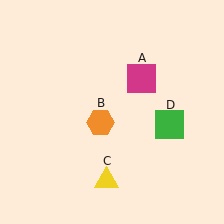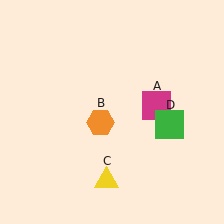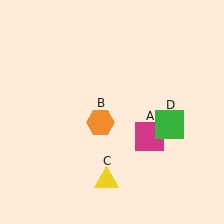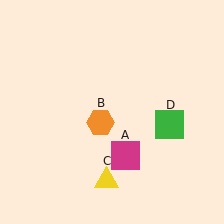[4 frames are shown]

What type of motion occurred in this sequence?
The magenta square (object A) rotated clockwise around the center of the scene.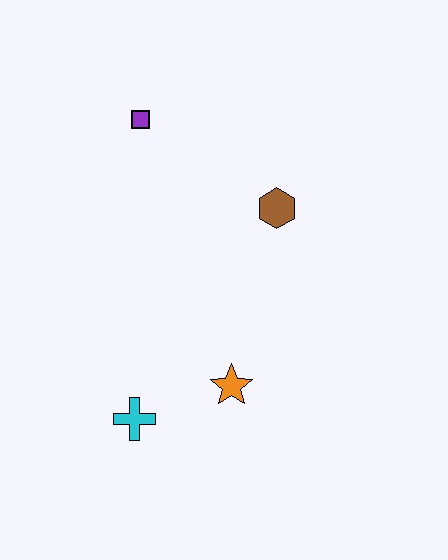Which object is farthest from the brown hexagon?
The cyan cross is farthest from the brown hexagon.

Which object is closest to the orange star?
The cyan cross is closest to the orange star.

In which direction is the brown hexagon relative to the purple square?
The brown hexagon is to the right of the purple square.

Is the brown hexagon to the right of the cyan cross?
Yes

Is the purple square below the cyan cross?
No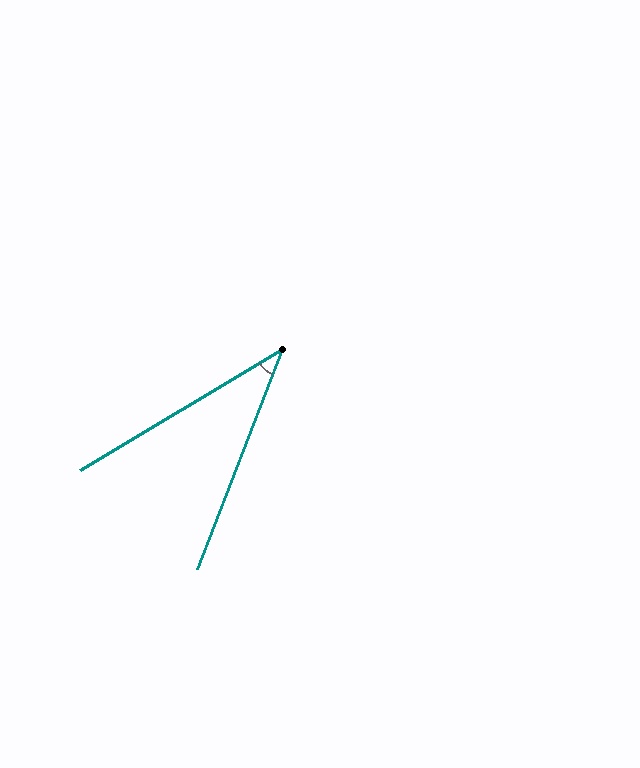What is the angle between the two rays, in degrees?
Approximately 38 degrees.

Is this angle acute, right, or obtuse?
It is acute.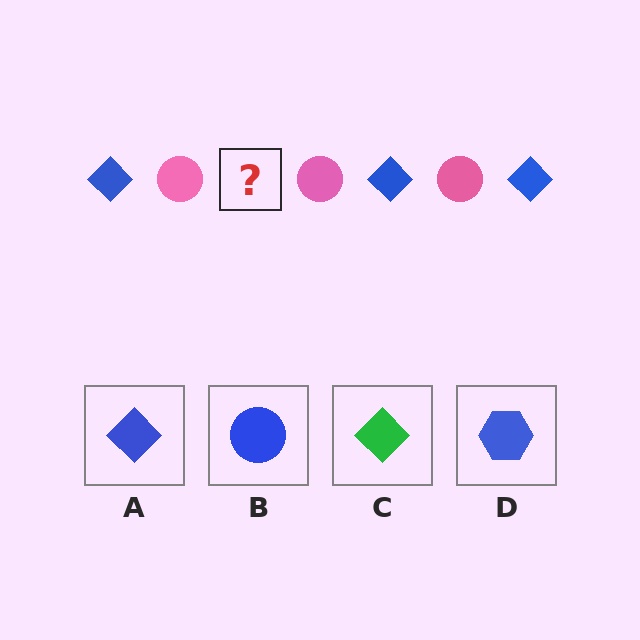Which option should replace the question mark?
Option A.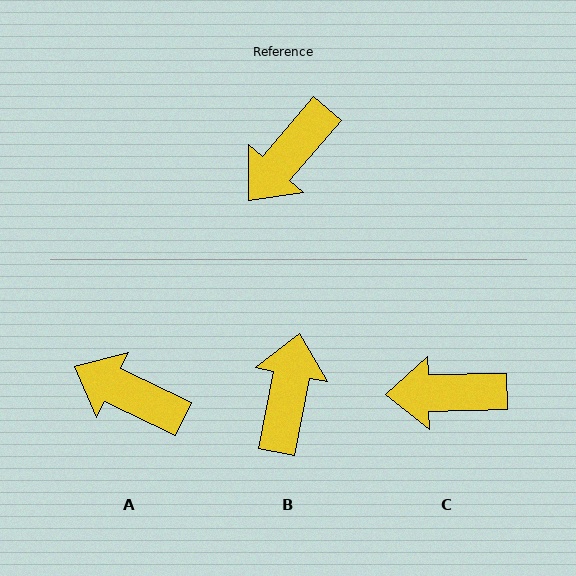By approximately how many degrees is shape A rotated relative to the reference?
Approximately 75 degrees clockwise.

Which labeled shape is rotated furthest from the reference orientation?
B, about 150 degrees away.